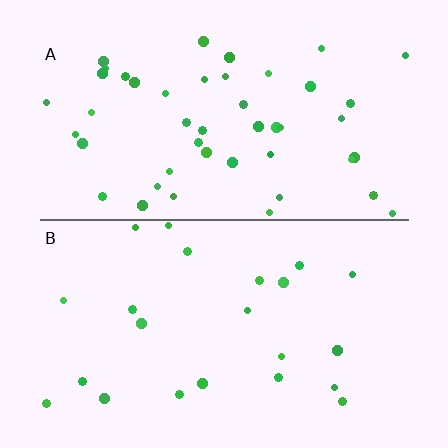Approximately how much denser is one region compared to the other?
Approximately 2.1× — region A over region B.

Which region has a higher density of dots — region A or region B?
A (the top).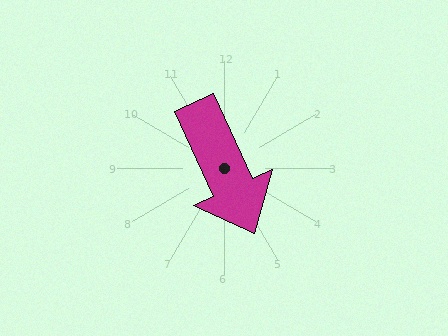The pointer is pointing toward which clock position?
Roughly 5 o'clock.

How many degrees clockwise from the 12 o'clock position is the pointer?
Approximately 155 degrees.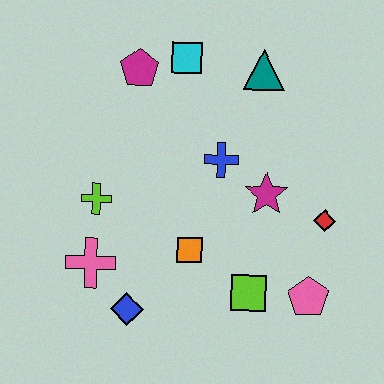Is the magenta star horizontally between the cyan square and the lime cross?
No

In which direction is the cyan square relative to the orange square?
The cyan square is above the orange square.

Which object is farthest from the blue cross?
The blue diamond is farthest from the blue cross.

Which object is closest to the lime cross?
The pink cross is closest to the lime cross.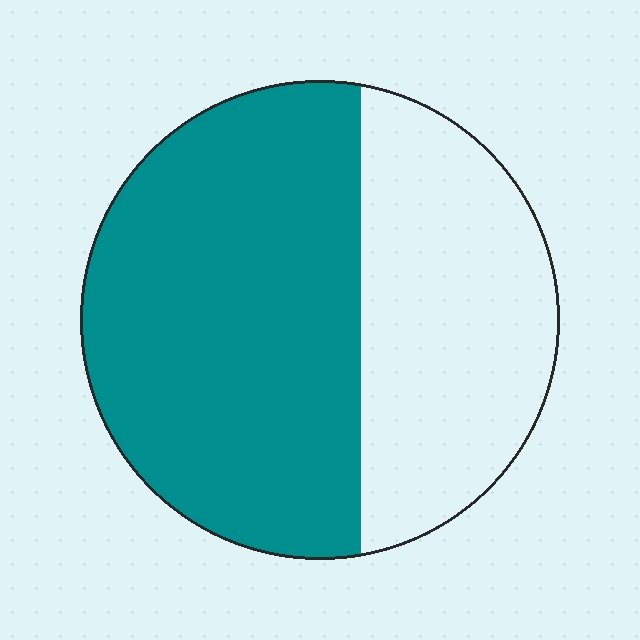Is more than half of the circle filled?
Yes.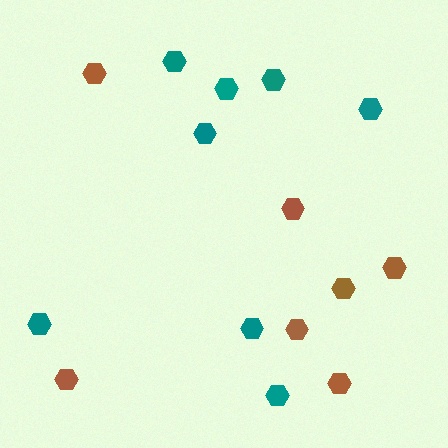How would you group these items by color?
There are 2 groups: one group of brown hexagons (7) and one group of teal hexagons (8).